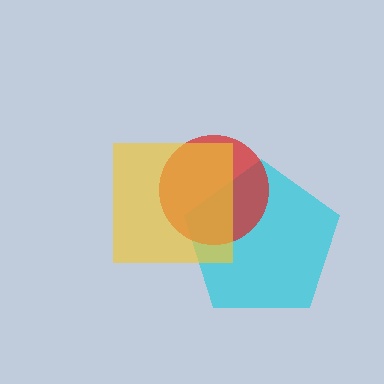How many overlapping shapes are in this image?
There are 3 overlapping shapes in the image.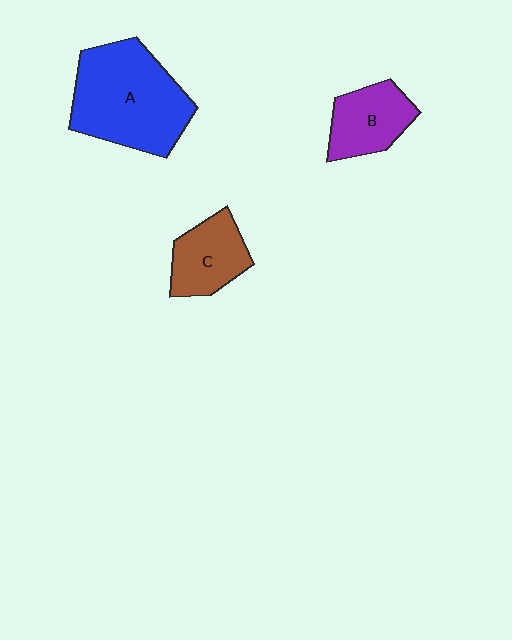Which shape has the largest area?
Shape A (blue).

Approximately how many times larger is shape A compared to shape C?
Approximately 2.1 times.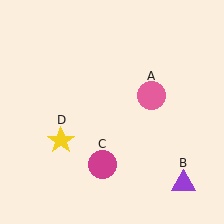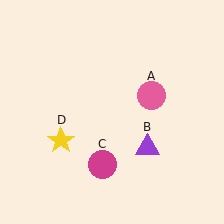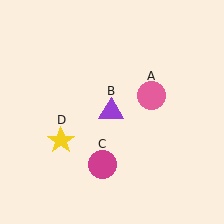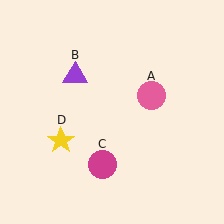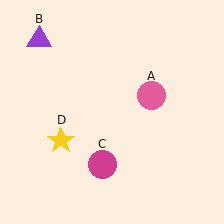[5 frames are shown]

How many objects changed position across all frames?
1 object changed position: purple triangle (object B).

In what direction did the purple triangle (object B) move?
The purple triangle (object B) moved up and to the left.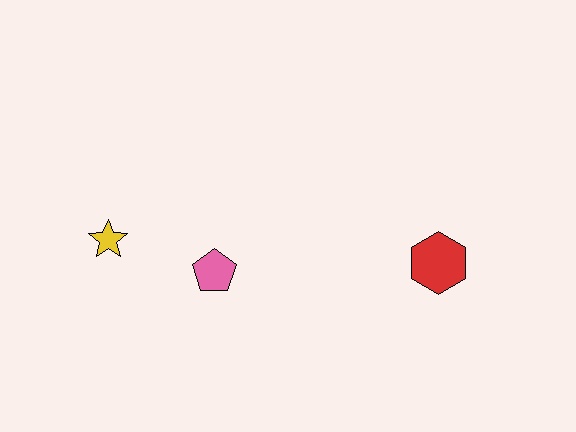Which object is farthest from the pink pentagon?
The red hexagon is farthest from the pink pentagon.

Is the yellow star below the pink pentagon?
No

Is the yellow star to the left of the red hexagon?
Yes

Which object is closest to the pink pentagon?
The yellow star is closest to the pink pentagon.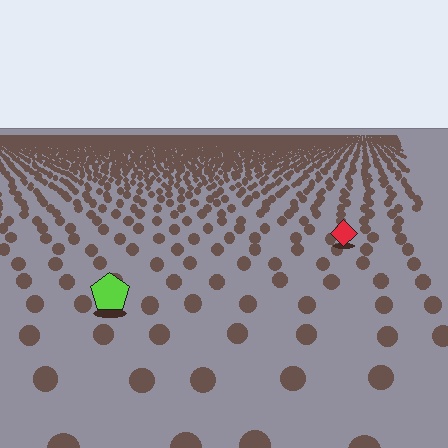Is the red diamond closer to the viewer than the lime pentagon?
No. The lime pentagon is closer — you can tell from the texture gradient: the ground texture is coarser near it.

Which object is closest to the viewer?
The lime pentagon is closest. The texture marks near it are larger and more spread out.